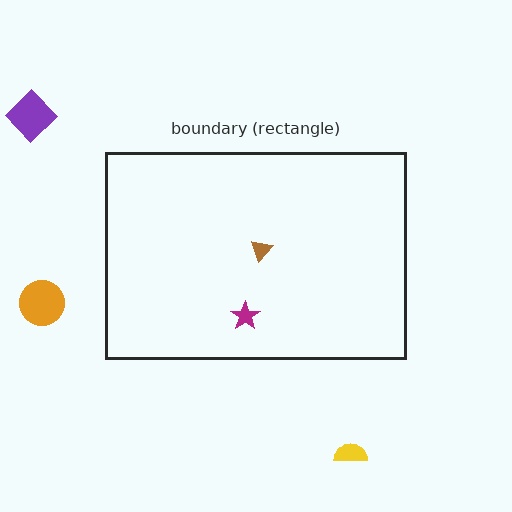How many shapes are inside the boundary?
2 inside, 3 outside.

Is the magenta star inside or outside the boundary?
Inside.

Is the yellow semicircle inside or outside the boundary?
Outside.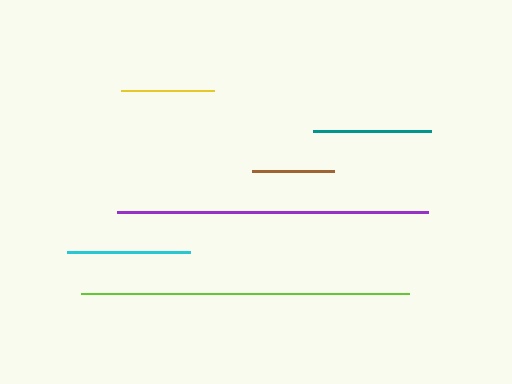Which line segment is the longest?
The lime line is the longest at approximately 328 pixels.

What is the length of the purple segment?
The purple segment is approximately 311 pixels long.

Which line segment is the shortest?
The brown line is the shortest at approximately 82 pixels.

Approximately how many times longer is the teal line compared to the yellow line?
The teal line is approximately 1.3 times the length of the yellow line.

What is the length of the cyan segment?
The cyan segment is approximately 123 pixels long.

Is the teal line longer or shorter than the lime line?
The lime line is longer than the teal line.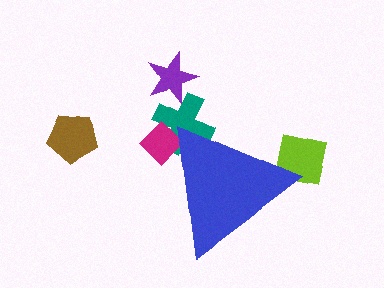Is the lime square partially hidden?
Yes, the lime square is partially hidden behind the blue triangle.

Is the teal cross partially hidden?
Yes, the teal cross is partially hidden behind the blue triangle.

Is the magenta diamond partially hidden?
Yes, the magenta diamond is partially hidden behind the blue triangle.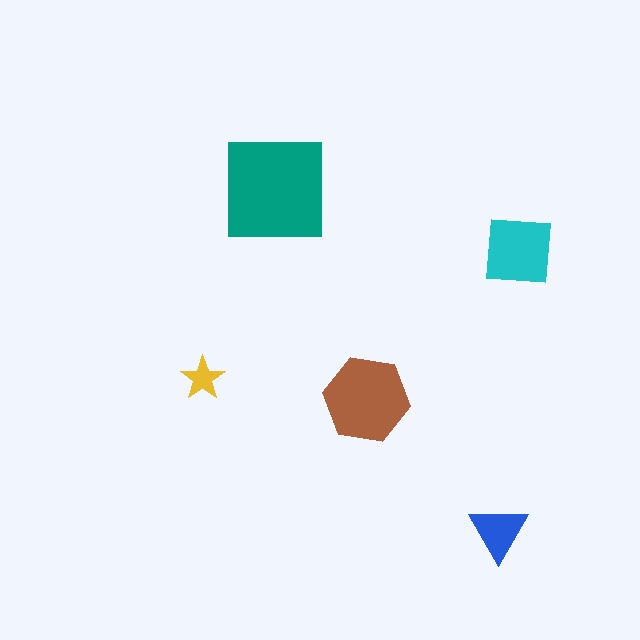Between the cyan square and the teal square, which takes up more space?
The teal square.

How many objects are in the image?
There are 5 objects in the image.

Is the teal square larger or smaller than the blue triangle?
Larger.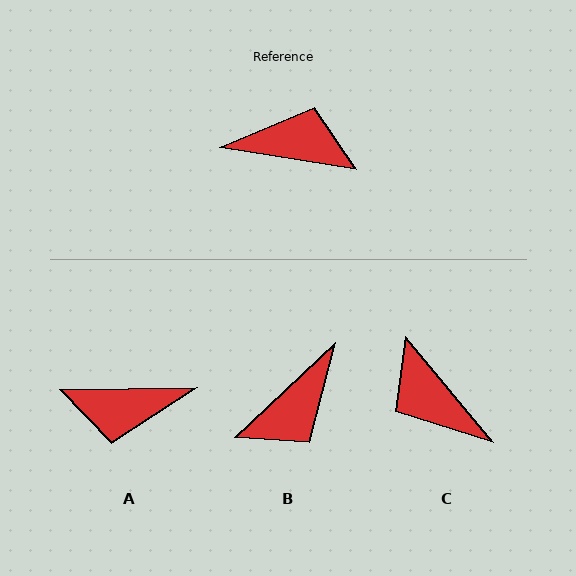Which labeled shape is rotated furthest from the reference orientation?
A, about 170 degrees away.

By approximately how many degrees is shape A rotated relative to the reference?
Approximately 170 degrees clockwise.